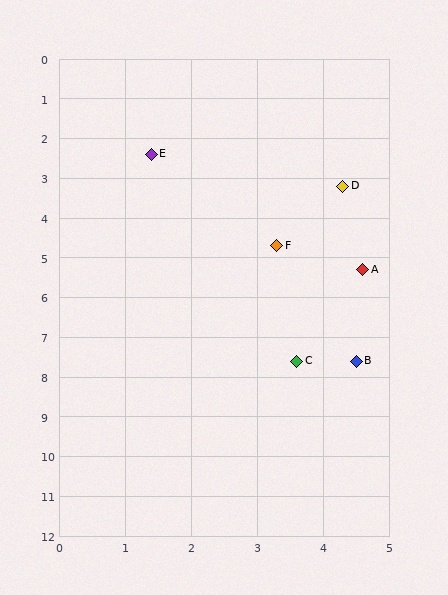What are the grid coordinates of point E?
Point E is at approximately (1.4, 2.4).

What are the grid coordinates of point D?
Point D is at approximately (4.3, 3.2).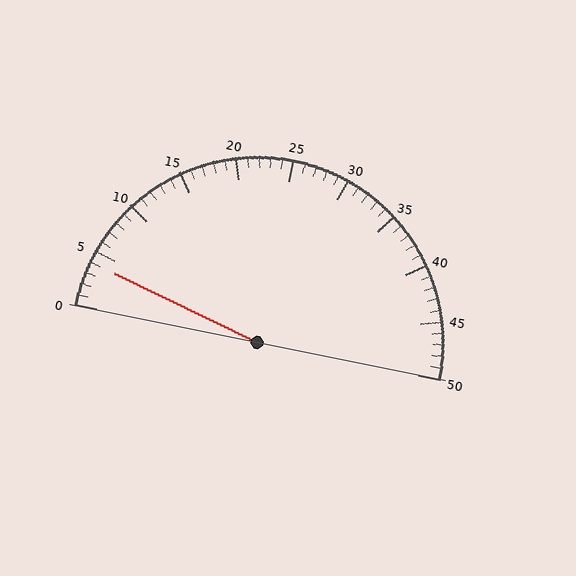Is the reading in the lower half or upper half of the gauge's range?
The reading is in the lower half of the range (0 to 50).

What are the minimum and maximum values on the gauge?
The gauge ranges from 0 to 50.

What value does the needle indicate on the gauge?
The needle indicates approximately 4.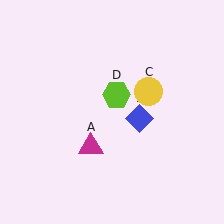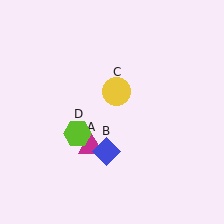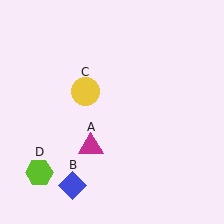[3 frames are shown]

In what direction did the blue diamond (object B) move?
The blue diamond (object B) moved down and to the left.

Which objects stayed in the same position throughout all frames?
Magenta triangle (object A) remained stationary.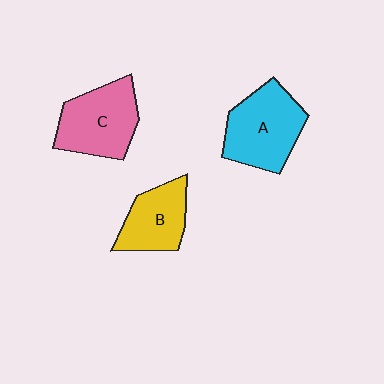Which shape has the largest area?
Shape A (cyan).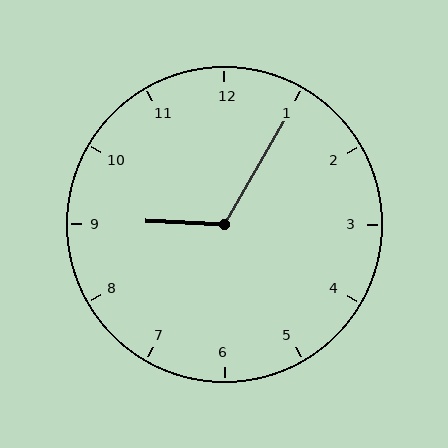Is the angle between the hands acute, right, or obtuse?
It is obtuse.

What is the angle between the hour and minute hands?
Approximately 118 degrees.